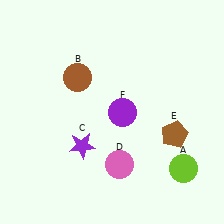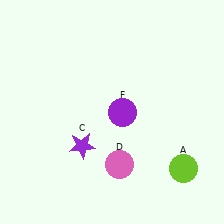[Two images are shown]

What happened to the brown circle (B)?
The brown circle (B) was removed in Image 2. It was in the top-left area of Image 1.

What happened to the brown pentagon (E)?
The brown pentagon (E) was removed in Image 2. It was in the bottom-right area of Image 1.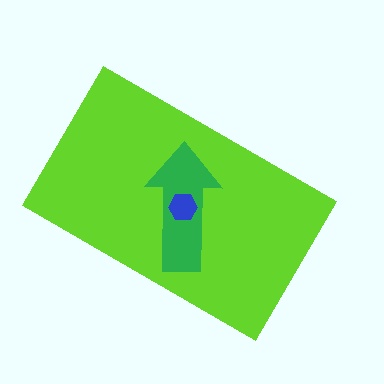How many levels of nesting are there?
3.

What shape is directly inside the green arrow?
The blue hexagon.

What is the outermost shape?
The lime rectangle.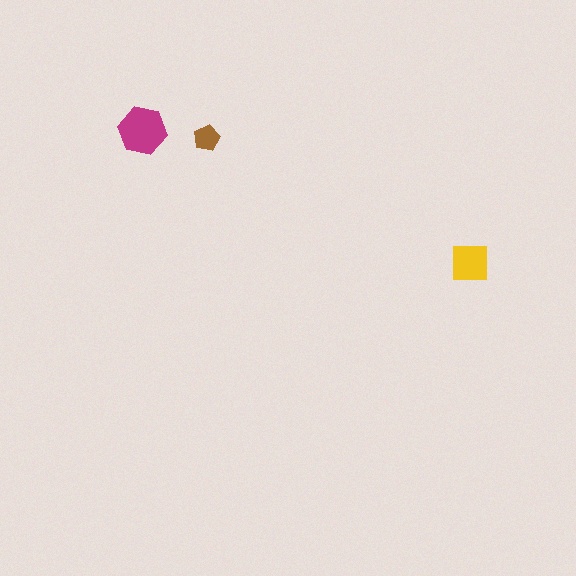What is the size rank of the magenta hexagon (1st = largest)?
1st.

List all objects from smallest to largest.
The brown pentagon, the yellow square, the magenta hexagon.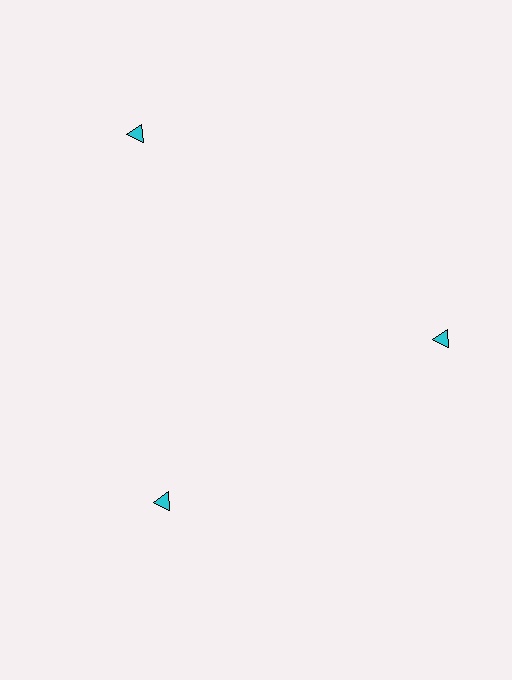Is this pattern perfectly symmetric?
No. The 3 cyan triangles are arranged in a ring, but one element near the 11 o'clock position is pushed outward from the center, breaking the 3-fold rotational symmetry.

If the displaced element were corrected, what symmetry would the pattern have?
It would have 3-fold rotational symmetry — the pattern would map onto itself every 120 degrees.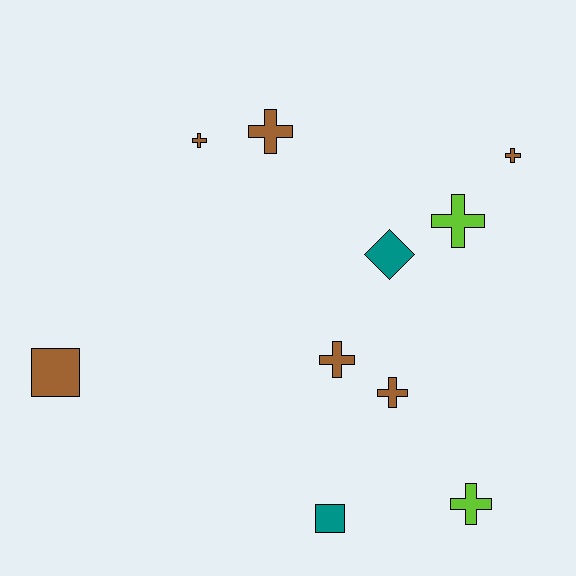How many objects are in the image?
There are 10 objects.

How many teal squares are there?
There is 1 teal square.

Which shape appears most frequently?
Cross, with 7 objects.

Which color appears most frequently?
Brown, with 6 objects.